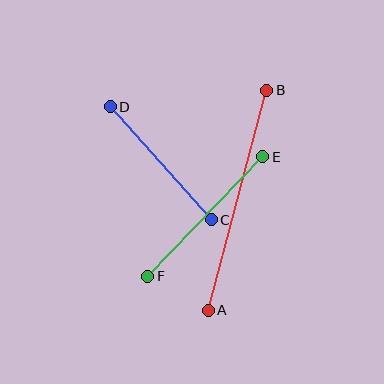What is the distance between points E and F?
The distance is approximately 166 pixels.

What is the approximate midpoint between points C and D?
The midpoint is at approximately (161, 163) pixels.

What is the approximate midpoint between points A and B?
The midpoint is at approximately (237, 200) pixels.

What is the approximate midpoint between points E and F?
The midpoint is at approximately (205, 216) pixels.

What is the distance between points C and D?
The distance is approximately 152 pixels.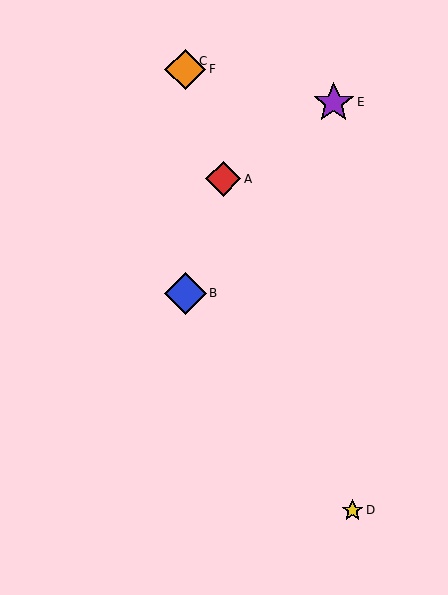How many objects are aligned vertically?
3 objects (B, C, F) are aligned vertically.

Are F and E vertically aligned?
No, F is at x≈185 and E is at x≈334.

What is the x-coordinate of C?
Object C is at x≈185.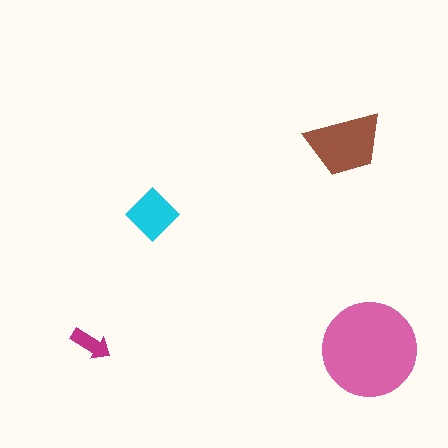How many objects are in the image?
There are 4 objects in the image.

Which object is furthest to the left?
The magenta arrow is leftmost.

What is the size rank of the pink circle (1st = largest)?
1st.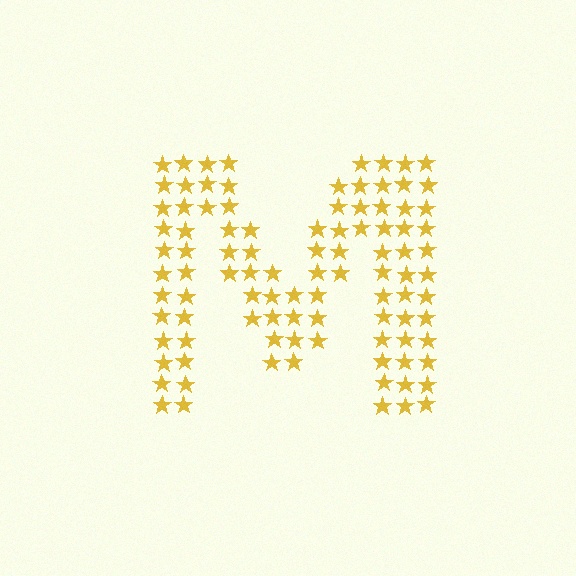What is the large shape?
The large shape is the letter M.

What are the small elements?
The small elements are stars.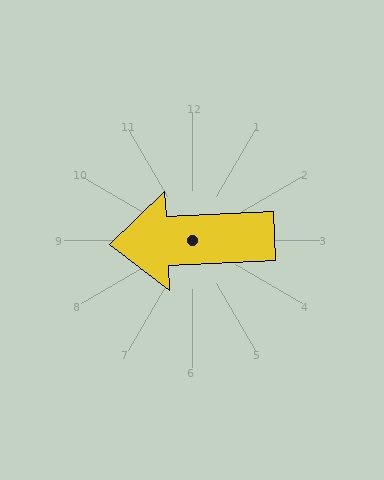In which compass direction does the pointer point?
West.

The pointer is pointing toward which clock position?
Roughly 9 o'clock.